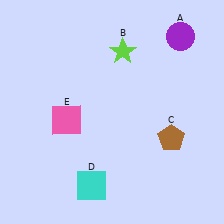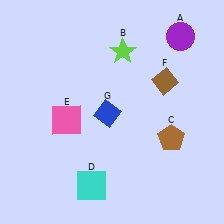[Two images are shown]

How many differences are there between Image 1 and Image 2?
There are 2 differences between the two images.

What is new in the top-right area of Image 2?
A brown diamond (F) was added in the top-right area of Image 2.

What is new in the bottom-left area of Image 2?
A blue diamond (G) was added in the bottom-left area of Image 2.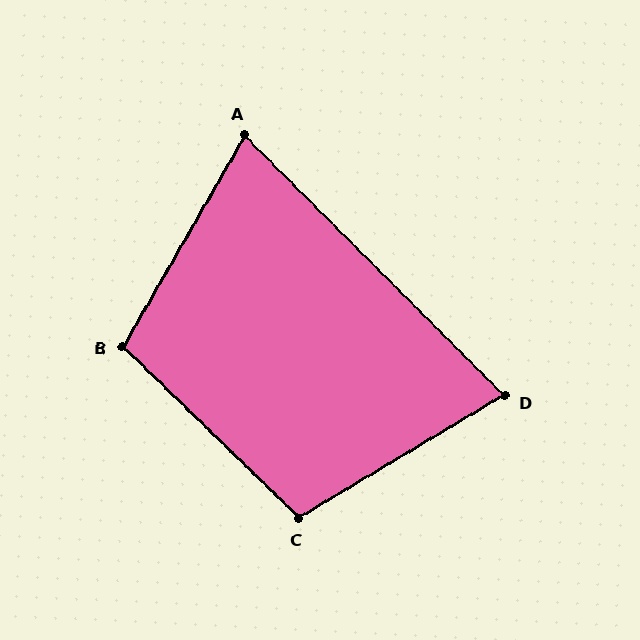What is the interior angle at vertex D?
Approximately 76 degrees (acute).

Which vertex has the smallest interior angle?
A, at approximately 75 degrees.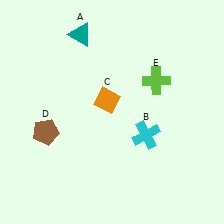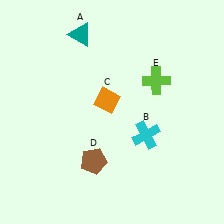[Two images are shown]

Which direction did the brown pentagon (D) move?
The brown pentagon (D) moved right.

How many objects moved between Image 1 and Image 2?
1 object moved between the two images.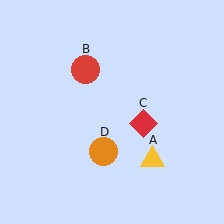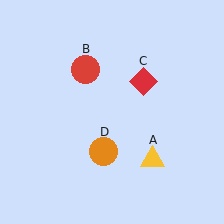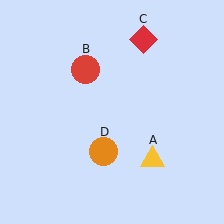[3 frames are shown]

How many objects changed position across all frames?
1 object changed position: red diamond (object C).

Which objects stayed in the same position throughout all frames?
Yellow triangle (object A) and red circle (object B) and orange circle (object D) remained stationary.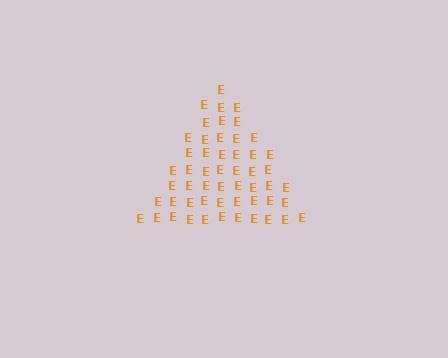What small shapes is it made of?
It is made of small letter E's.